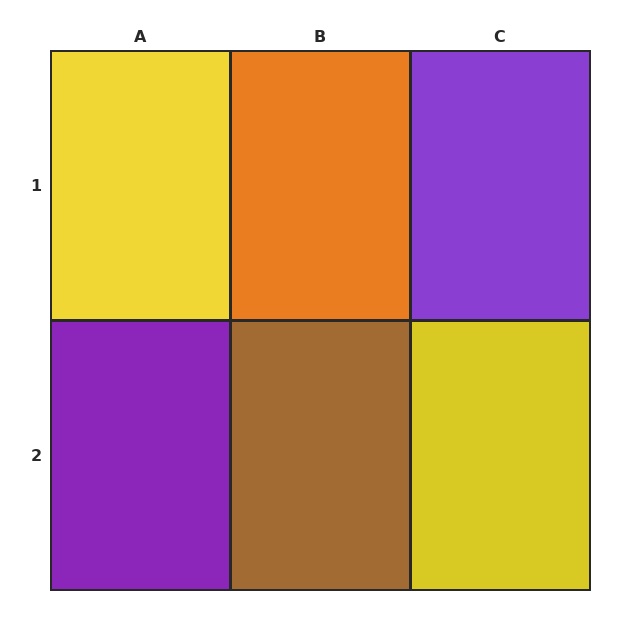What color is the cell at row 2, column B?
Brown.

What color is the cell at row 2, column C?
Yellow.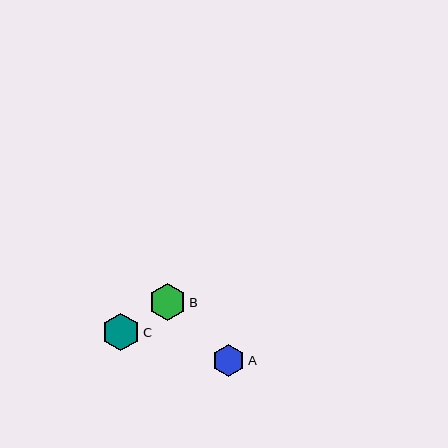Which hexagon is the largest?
Hexagon B is the largest with a size of approximately 37 pixels.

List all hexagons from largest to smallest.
From largest to smallest: B, C, A.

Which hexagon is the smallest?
Hexagon A is the smallest with a size of approximately 32 pixels.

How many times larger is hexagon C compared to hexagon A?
Hexagon C is approximately 1.2 times the size of hexagon A.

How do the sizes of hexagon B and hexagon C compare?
Hexagon B and hexagon C are approximately the same size.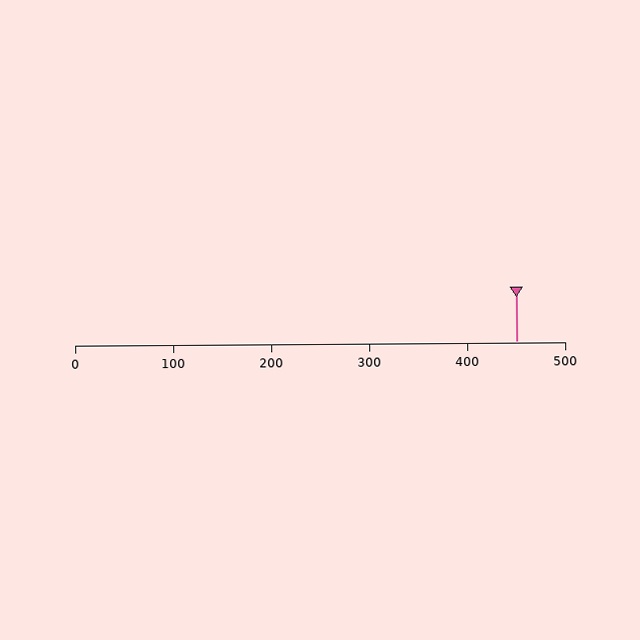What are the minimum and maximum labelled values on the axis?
The axis runs from 0 to 500.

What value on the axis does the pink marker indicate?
The marker indicates approximately 450.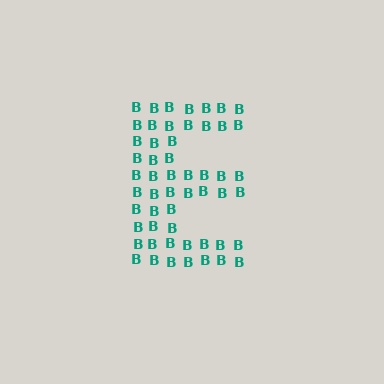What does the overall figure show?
The overall figure shows the letter E.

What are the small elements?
The small elements are letter B's.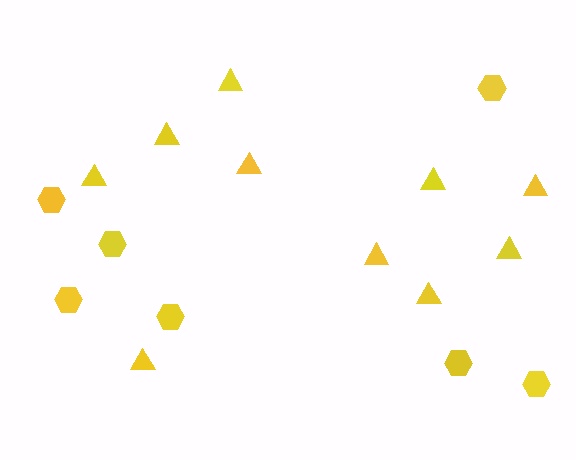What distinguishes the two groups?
There are 2 groups: one group of triangles (10) and one group of hexagons (7).